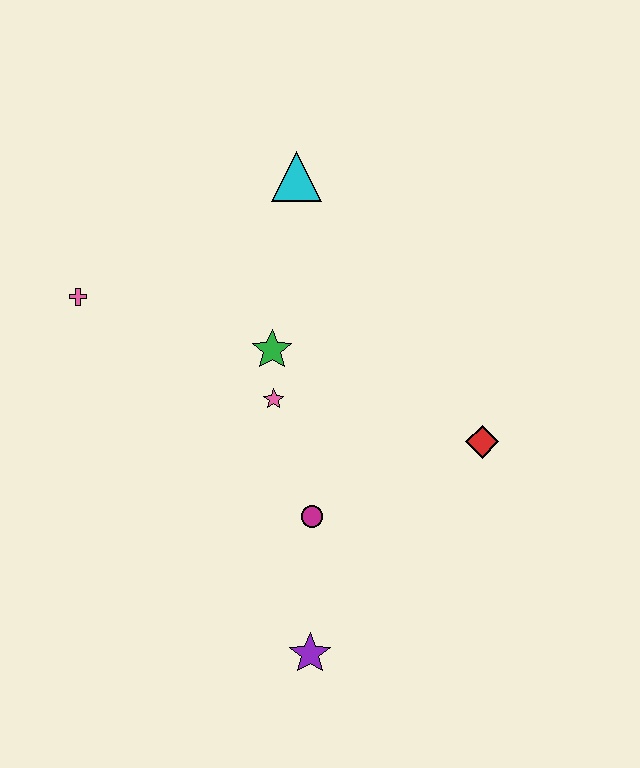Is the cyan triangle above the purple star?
Yes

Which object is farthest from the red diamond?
The pink cross is farthest from the red diamond.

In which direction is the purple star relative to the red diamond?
The purple star is below the red diamond.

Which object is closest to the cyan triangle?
The green star is closest to the cyan triangle.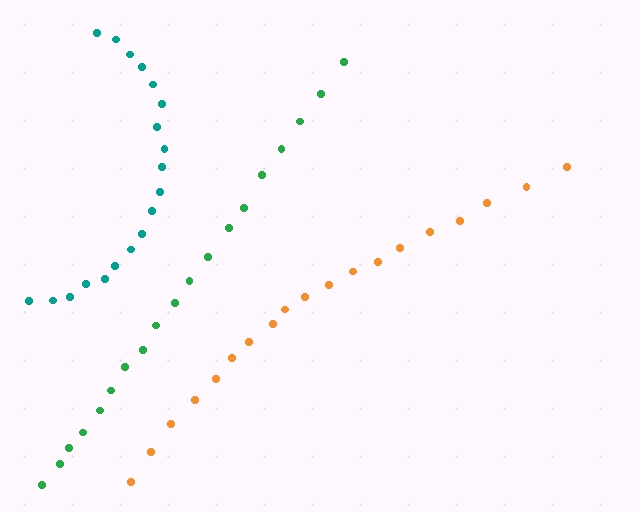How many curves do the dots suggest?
There are 3 distinct paths.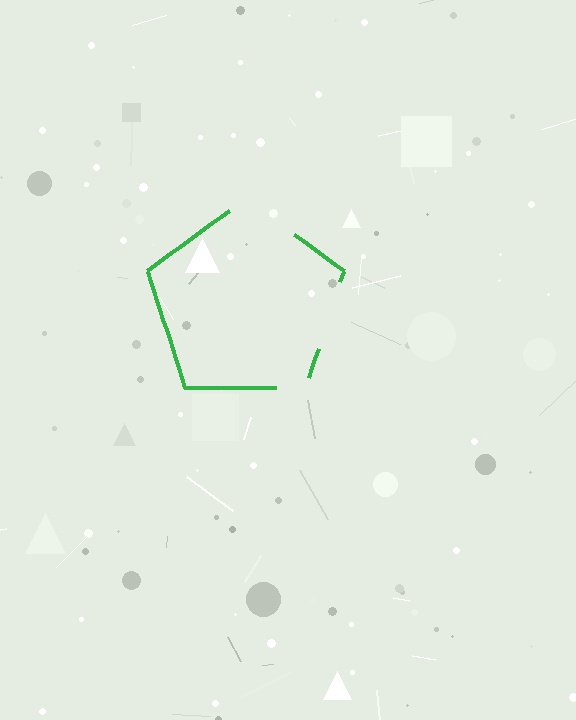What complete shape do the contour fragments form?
The contour fragments form a pentagon.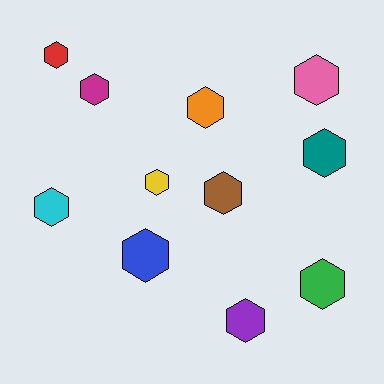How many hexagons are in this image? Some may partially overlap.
There are 11 hexagons.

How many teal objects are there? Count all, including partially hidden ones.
There is 1 teal object.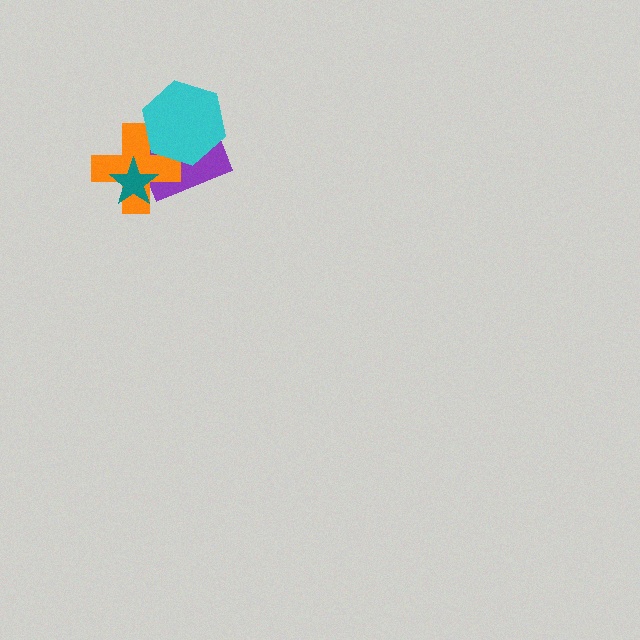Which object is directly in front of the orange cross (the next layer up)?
The cyan hexagon is directly in front of the orange cross.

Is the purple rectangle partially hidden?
Yes, it is partially covered by another shape.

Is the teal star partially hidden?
No, no other shape covers it.